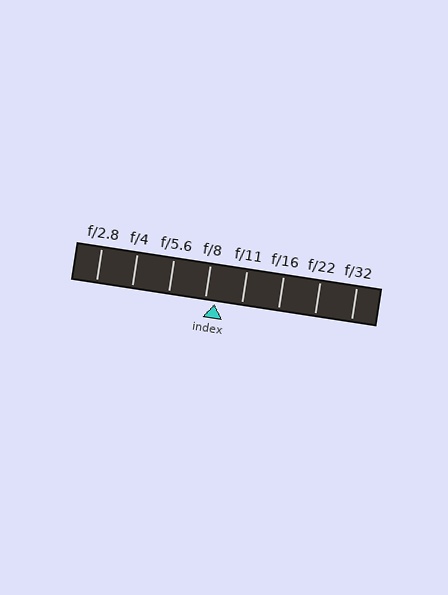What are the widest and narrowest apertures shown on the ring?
The widest aperture shown is f/2.8 and the narrowest is f/32.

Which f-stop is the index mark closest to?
The index mark is closest to f/8.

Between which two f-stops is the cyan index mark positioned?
The index mark is between f/8 and f/11.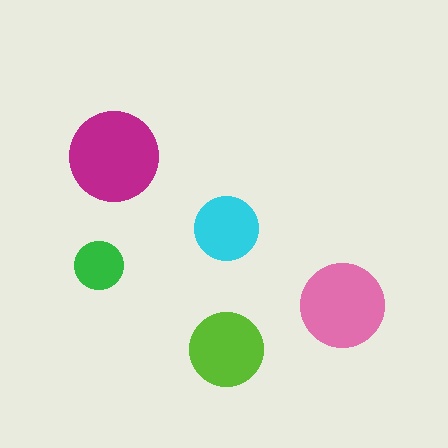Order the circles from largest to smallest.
the magenta one, the pink one, the lime one, the cyan one, the green one.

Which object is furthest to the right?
The pink circle is rightmost.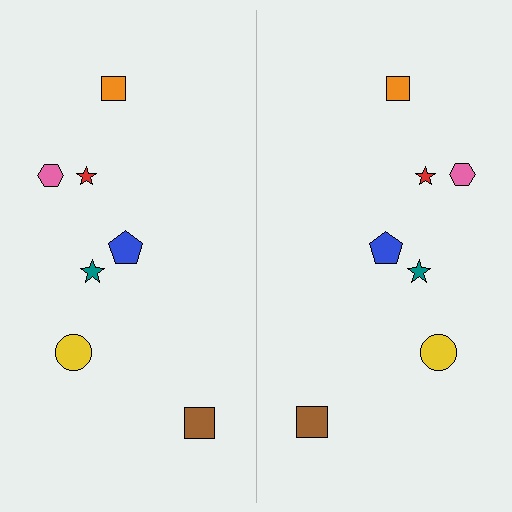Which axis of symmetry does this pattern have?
The pattern has a vertical axis of symmetry running through the center of the image.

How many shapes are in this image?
There are 14 shapes in this image.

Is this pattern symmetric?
Yes, this pattern has bilateral (reflection) symmetry.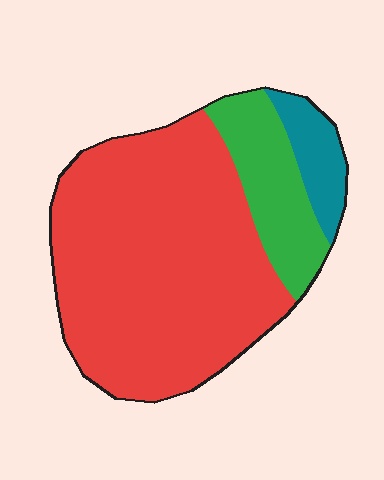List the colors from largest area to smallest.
From largest to smallest: red, green, teal.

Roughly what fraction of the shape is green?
Green covers 18% of the shape.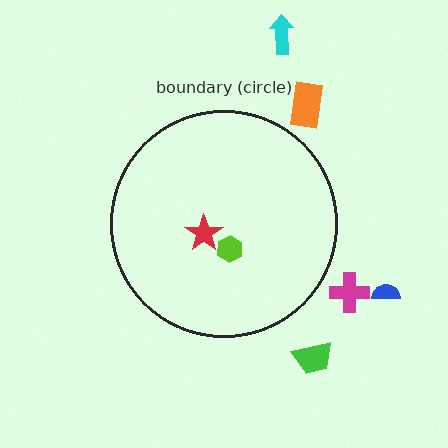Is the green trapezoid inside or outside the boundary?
Outside.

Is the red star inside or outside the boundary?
Inside.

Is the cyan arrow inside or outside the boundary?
Outside.